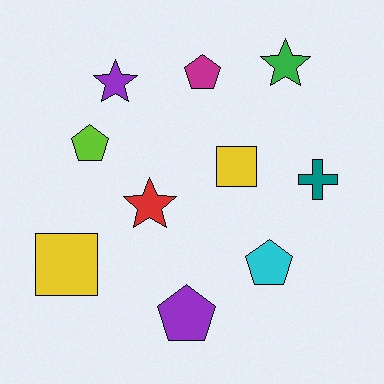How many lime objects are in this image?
There is 1 lime object.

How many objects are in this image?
There are 10 objects.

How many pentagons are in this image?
There are 4 pentagons.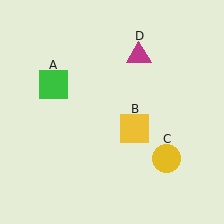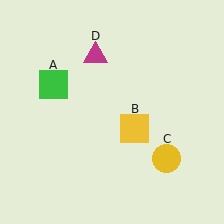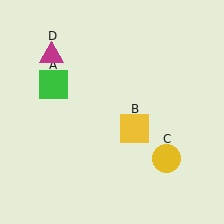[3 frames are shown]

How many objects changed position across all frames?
1 object changed position: magenta triangle (object D).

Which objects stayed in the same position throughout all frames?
Green square (object A) and yellow square (object B) and yellow circle (object C) remained stationary.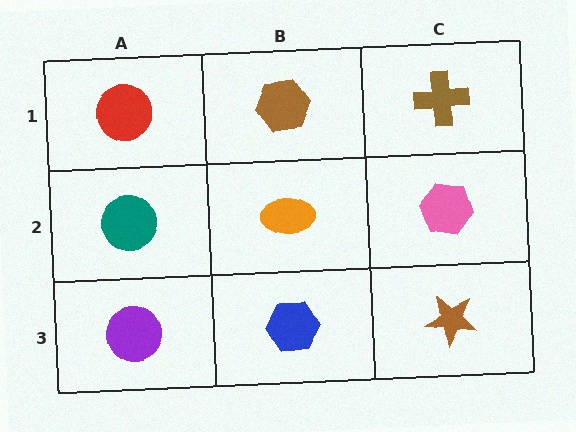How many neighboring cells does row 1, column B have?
3.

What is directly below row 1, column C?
A pink hexagon.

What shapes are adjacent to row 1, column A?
A teal circle (row 2, column A), a brown hexagon (row 1, column B).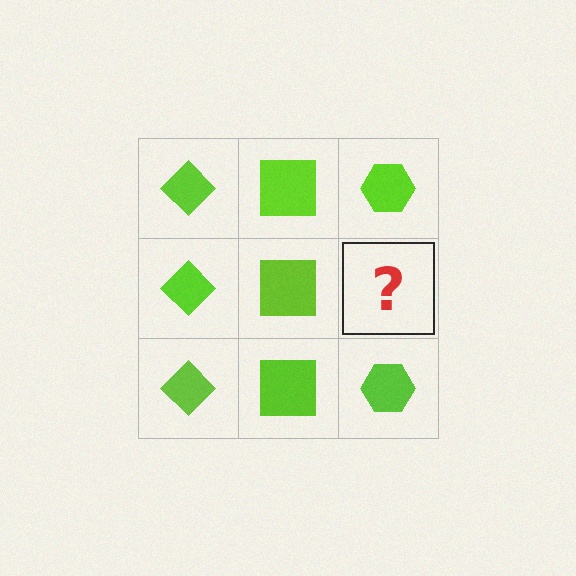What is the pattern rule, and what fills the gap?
The rule is that each column has a consistent shape. The gap should be filled with a lime hexagon.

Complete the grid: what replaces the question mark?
The question mark should be replaced with a lime hexagon.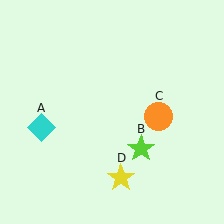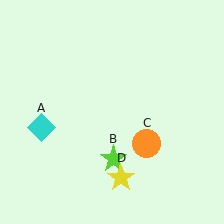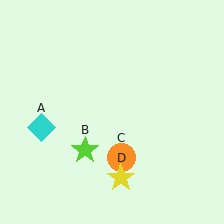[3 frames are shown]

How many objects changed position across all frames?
2 objects changed position: lime star (object B), orange circle (object C).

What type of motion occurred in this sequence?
The lime star (object B), orange circle (object C) rotated clockwise around the center of the scene.